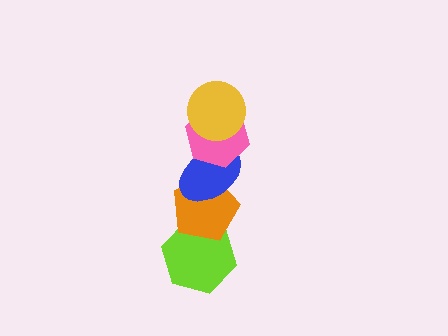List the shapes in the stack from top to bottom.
From top to bottom: the yellow circle, the pink hexagon, the blue ellipse, the orange pentagon, the lime hexagon.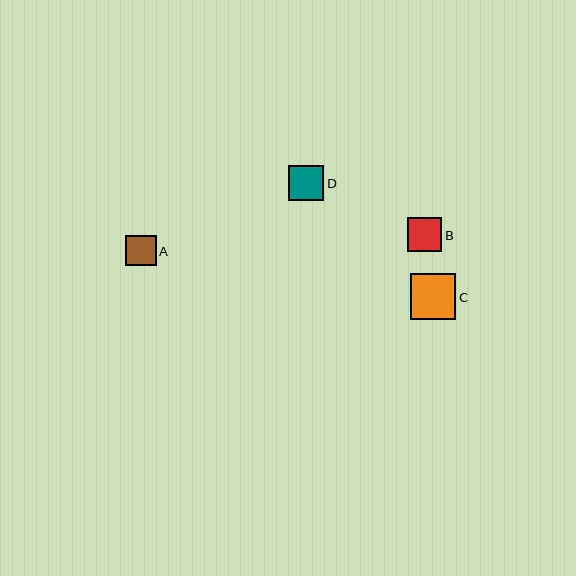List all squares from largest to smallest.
From largest to smallest: C, D, B, A.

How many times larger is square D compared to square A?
Square D is approximately 1.1 times the size of square A.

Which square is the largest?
Square C is the largest with a size of approximately 45 pixels.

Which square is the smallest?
Square A is the smallest with a size of approximately 31 pixels.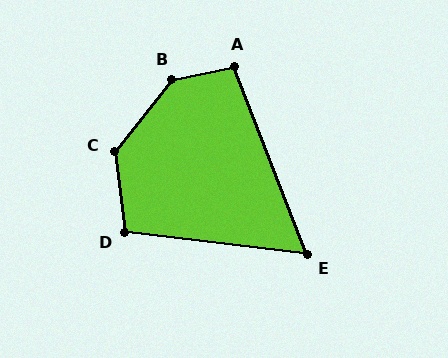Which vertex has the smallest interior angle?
E, at approximately 62 degrees.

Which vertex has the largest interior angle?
B, at approximately 139 degrees.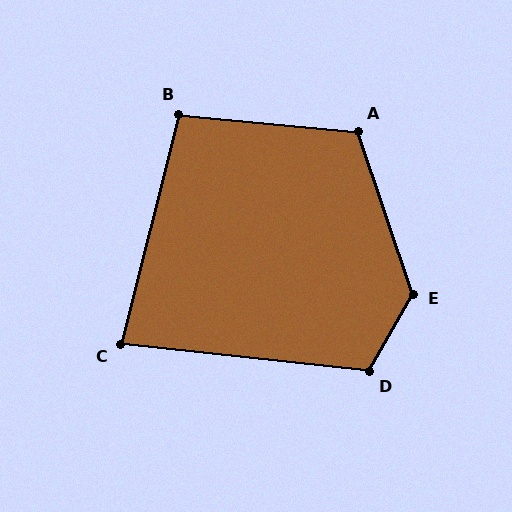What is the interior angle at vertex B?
Approximately 99 degrees (obtuse).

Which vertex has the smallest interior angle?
C, at approximately 82 degrees.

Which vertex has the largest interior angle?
E, at approximately 132 degrees.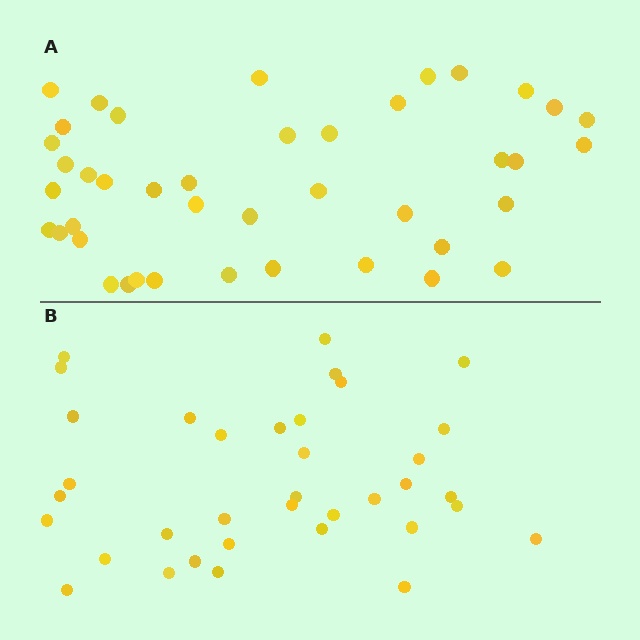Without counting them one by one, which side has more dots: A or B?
Region A (the top region) has more dots.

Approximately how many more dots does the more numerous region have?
Region A has about 6 more dots than region B.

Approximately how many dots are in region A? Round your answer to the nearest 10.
About 40 dots. (The exact count is 42, which rounds to 40.)